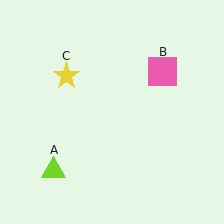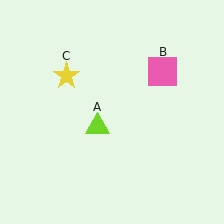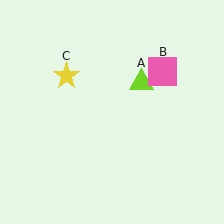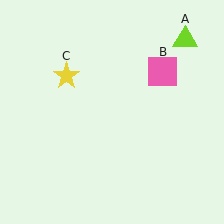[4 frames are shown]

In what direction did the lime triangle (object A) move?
The lime triangle (object A) moved up and to the right.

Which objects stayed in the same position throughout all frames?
Pink square (object B) and yellow star (object C) remained stationary.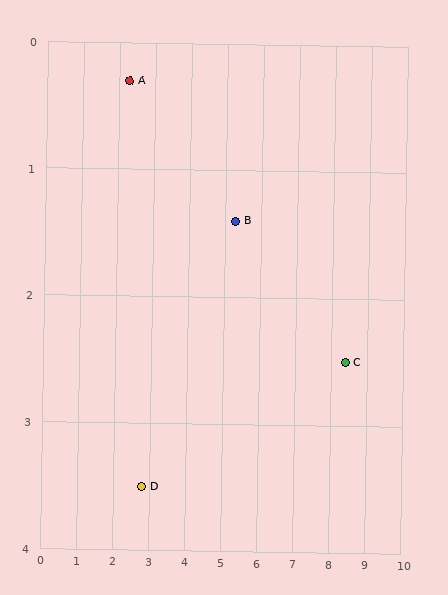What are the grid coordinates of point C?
Point C is at approximately (8.4, 2.5).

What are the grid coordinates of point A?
Point A is at approximately (2.3, 0.3).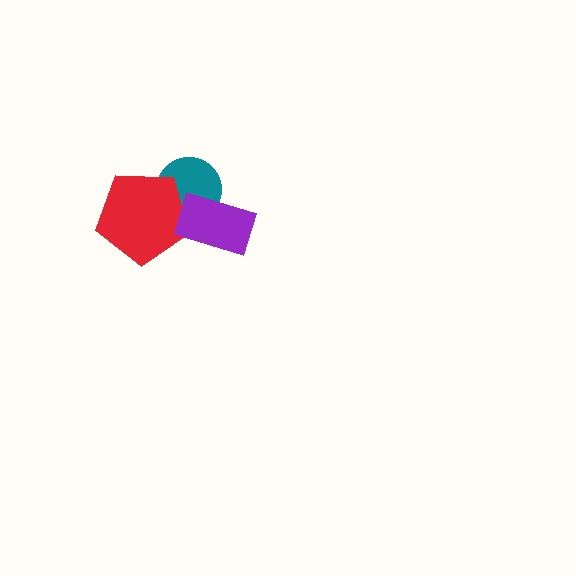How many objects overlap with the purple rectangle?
2 objects overlap with the purple rectangle.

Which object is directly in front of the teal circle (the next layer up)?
The red pentagon is directly in front of the teal circle.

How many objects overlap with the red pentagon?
2 objects overlap with the red pentagon.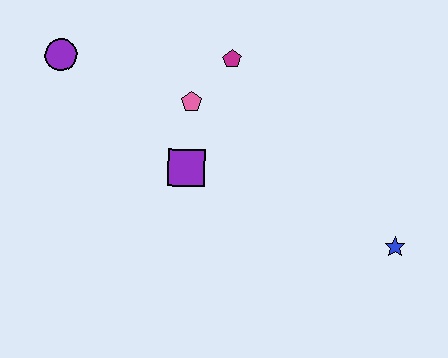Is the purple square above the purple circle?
No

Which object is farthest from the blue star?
The purple circle is farthest from the blue star.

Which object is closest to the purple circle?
The pink pentagon is closest to the purple circle.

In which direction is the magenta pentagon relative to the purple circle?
The magenta pentagon is to the right of the purple circle.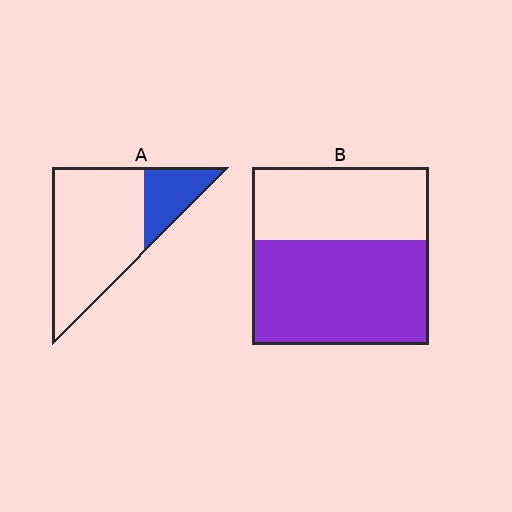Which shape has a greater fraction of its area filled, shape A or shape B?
Shape B.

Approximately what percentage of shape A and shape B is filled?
A is approximately 25% and B is approximately 60%.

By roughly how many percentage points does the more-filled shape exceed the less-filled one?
By roughly 35 percentage points (B over A).